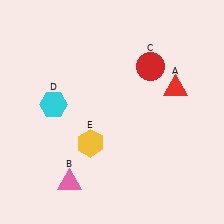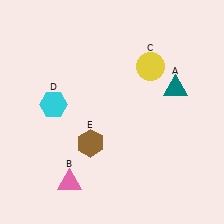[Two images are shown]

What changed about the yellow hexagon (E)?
In Image 1, E is yellow. In Image 2, it changed to brown.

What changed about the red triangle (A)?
In Image 1, A is red. In Image 2, it changed to teal.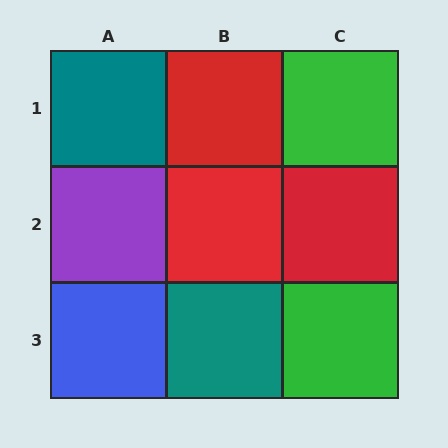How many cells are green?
2 cells are green.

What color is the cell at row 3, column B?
Teal.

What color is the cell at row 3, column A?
Blue.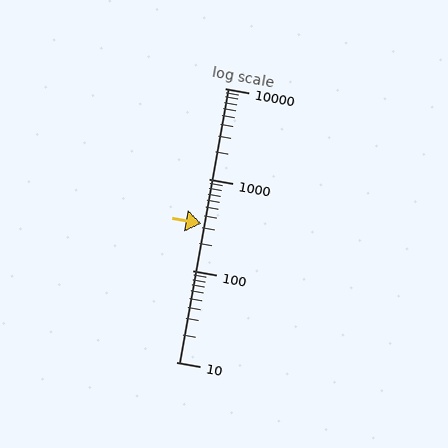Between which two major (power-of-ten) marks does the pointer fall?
The pointer is between 100 and 1000.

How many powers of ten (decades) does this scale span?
The scale spans 3 decades, from 10 to 10000.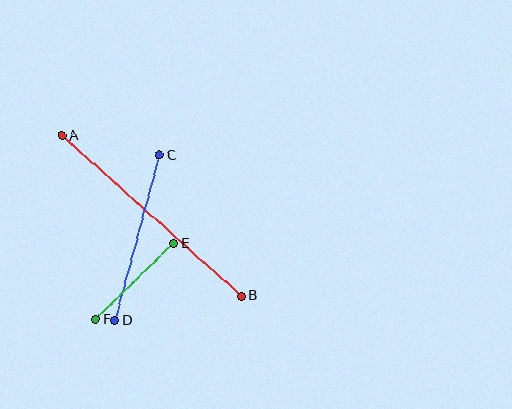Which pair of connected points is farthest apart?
Points A and B are farthest apart.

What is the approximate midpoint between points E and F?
The midpoint is at approximately (135, 282) pixels.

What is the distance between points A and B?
The distance is approximately 241 pixels.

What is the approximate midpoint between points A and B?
The midpoint is at approximately (152, 216) pixels.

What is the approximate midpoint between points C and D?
The midpoint is at approximately (137, 238) pixels.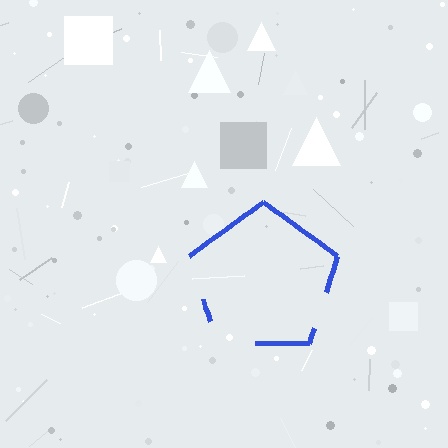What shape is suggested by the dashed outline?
The dashed outline suggests a pentagon.